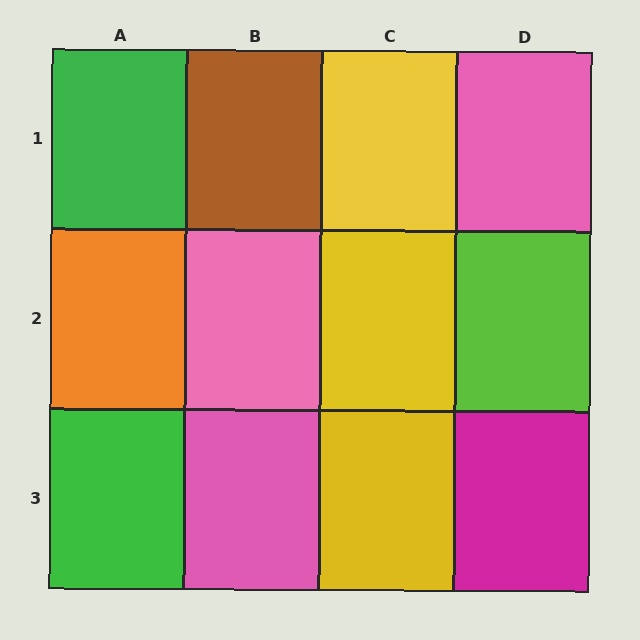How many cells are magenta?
1 cell is magenta.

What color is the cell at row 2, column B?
Pink.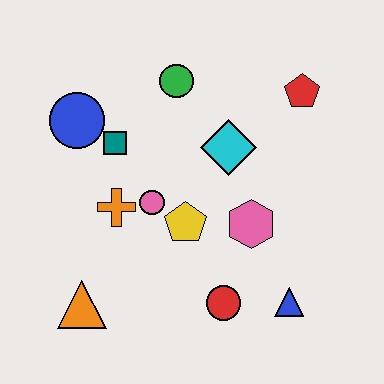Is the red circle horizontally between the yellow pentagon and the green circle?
No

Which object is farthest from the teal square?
The blue triangle is farthest from the teal square.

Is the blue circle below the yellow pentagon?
No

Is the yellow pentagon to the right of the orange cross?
Yes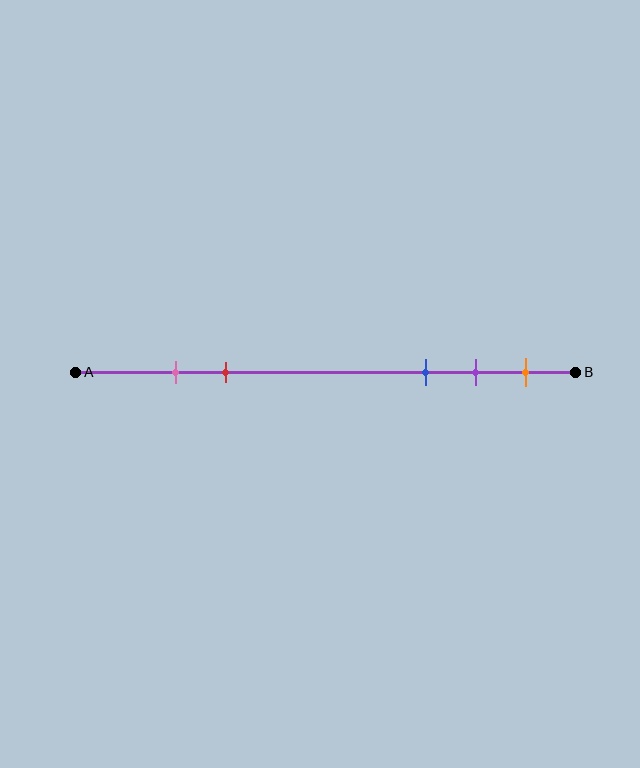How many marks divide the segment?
There are 5 marks dividing the segment.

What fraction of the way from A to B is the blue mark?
The blue mark is approximately 70% (0.7) of the way from A to B.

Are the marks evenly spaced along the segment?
No, the marks are not evenly spaced.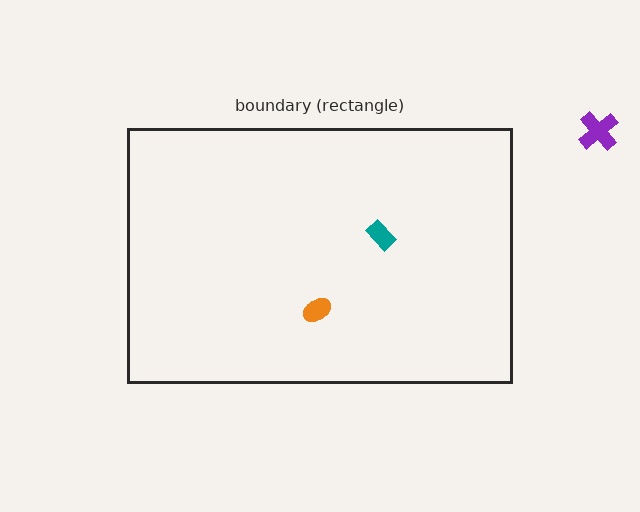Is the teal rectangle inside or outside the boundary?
Inside.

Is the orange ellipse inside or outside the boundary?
Inside.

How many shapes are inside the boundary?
2 inside, 1 outside.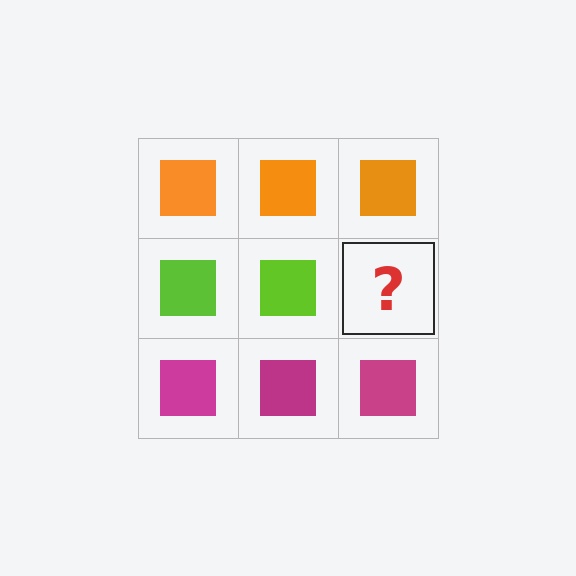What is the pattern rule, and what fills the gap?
The rule is that each row has a consistent color. The gap should be filled with a lime square.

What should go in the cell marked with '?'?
The missing cell should contain a lime square.